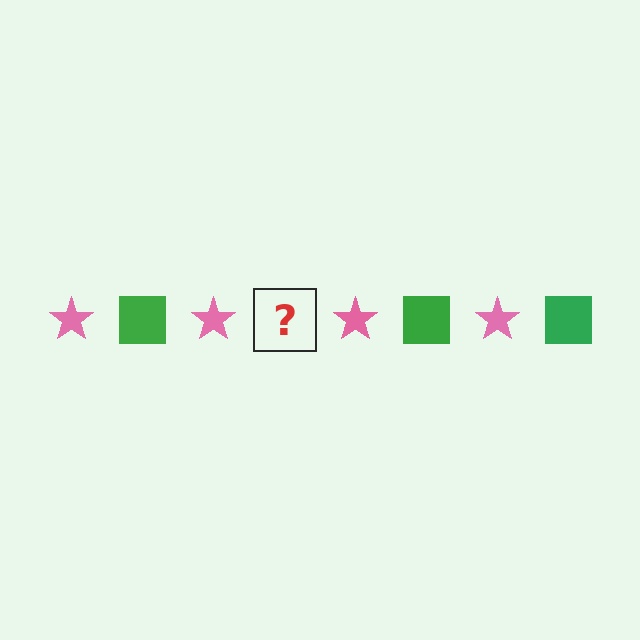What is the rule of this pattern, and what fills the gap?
The rule is that the pattern alternates between pink star and green square. The gap should be filled with a green square.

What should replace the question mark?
The question mark should be replaced with a green square.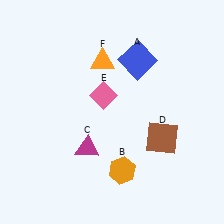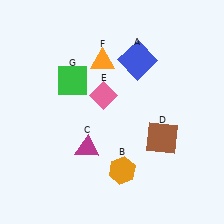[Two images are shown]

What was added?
A green square (G) was added in Image 2.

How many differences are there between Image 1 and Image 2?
There is 1 difference between the two images.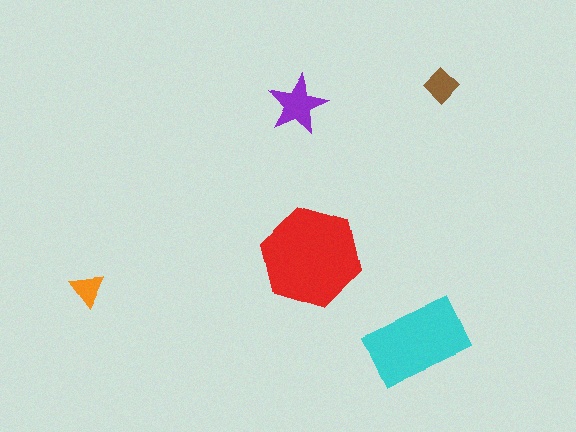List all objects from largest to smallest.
The red hexagon, the cyan rectangle, the purple star, the brown diamond, the orange triangle.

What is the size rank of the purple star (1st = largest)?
3rd.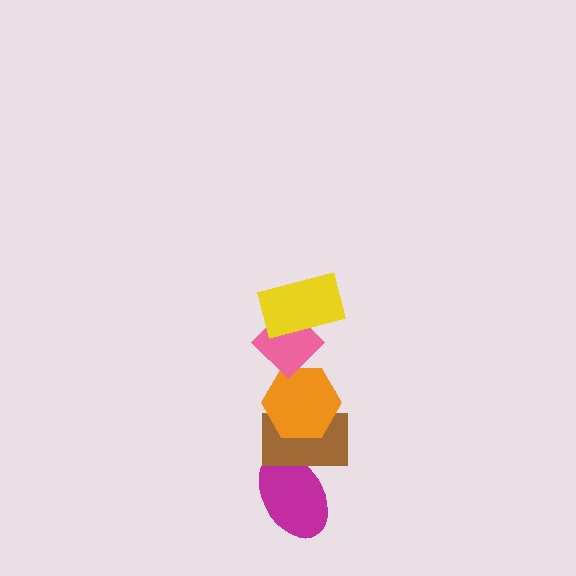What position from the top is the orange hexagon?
The orange hexagon is 3rd from the top.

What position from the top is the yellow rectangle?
The yellow rectangle is 1st from the top.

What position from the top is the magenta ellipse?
The magenta ellipse is 5th from the top.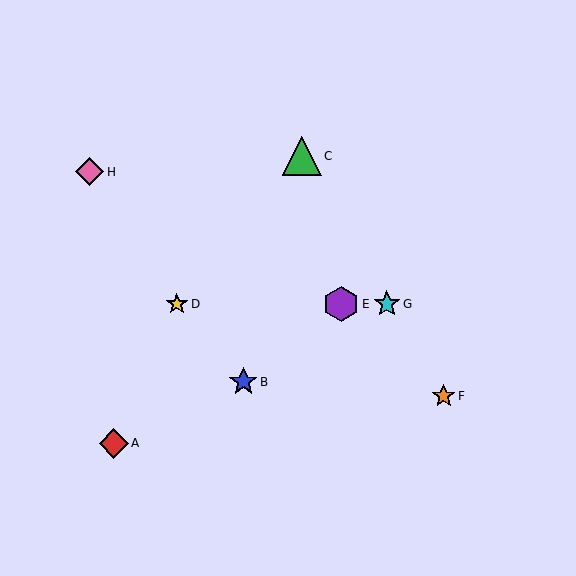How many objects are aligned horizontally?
3 objects (D, E, G) are aligned horizontally.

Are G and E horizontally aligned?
Yes, both are at y≈304.